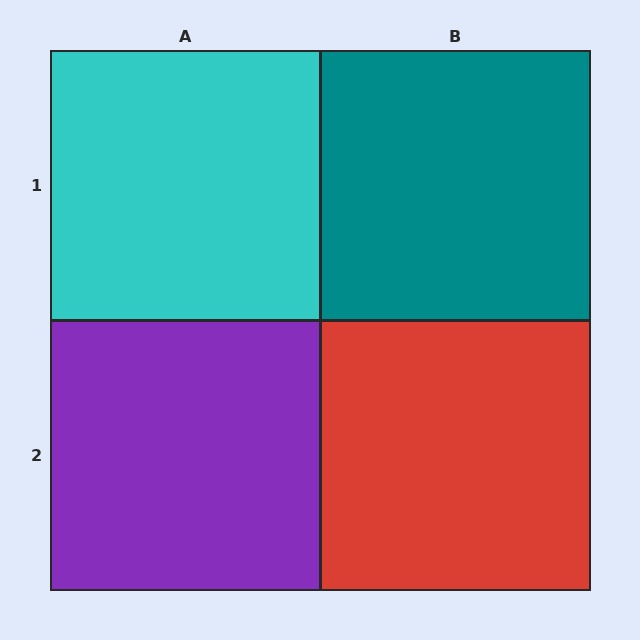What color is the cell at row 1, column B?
Teal.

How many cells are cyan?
1 cell is cyan.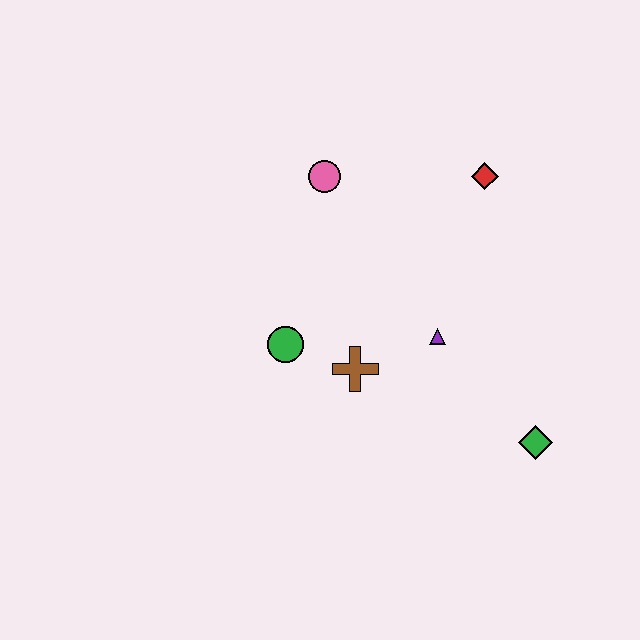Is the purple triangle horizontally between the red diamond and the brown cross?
Yes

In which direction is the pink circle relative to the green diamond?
The pink circle is above the green diamond.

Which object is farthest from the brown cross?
The red diamond is farthest from the brown cross.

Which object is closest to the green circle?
The brown cross is closest to the green circle.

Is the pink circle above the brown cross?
Yes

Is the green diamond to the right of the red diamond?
Yes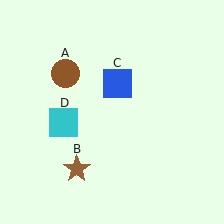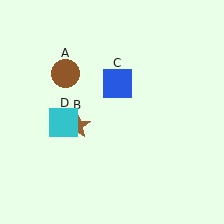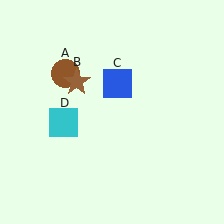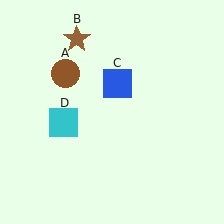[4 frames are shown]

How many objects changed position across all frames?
1 object changed position: brown star (object B).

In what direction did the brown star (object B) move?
The brown star (object B) moved up.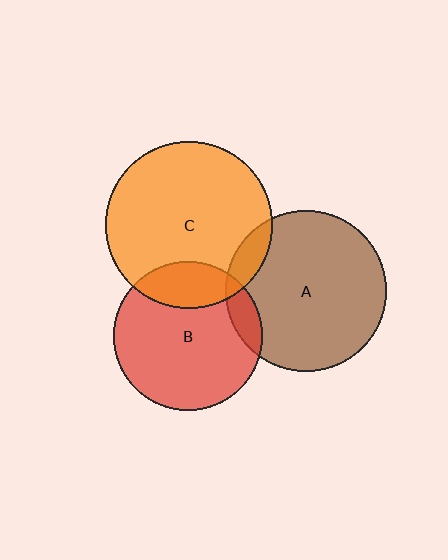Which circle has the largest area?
Circle C (orange).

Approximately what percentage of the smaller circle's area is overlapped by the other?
Approximately 10%.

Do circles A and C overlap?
Yes.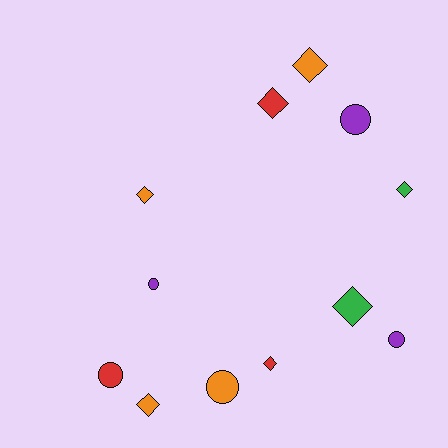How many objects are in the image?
There are 12 objects.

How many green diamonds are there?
There are 2 green diamonds.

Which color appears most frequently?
Orange, with 4 objects.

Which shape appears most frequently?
Diamond, with 7 objects.